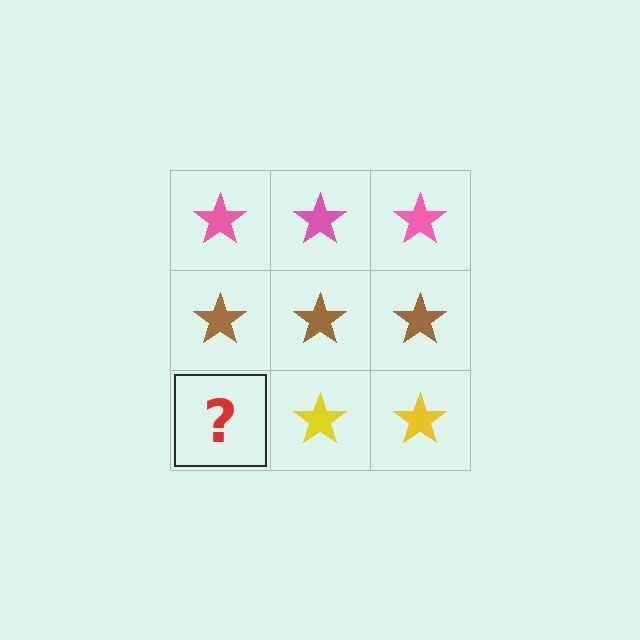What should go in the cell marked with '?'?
The missing cell should contain a yellow star.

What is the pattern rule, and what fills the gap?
The rule is that each row has a consistent color. The gap should be filled with a yellow star.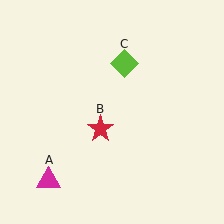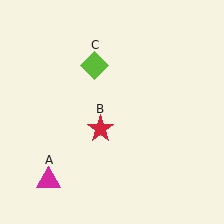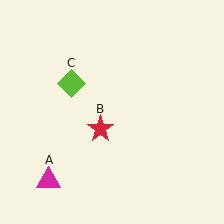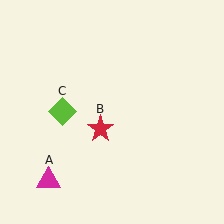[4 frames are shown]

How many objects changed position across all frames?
1 object changed position: lime diamond (object C).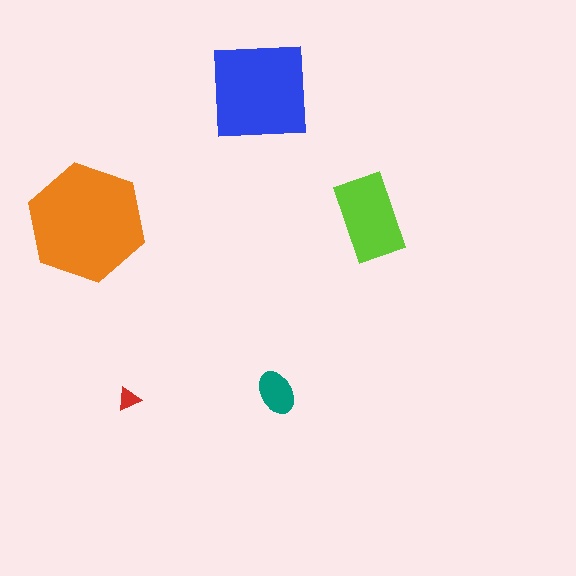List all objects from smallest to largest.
The red triangle, the teal ellipse, the lime rectangle, the blue square, the orange hexagon.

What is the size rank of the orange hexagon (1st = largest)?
1st.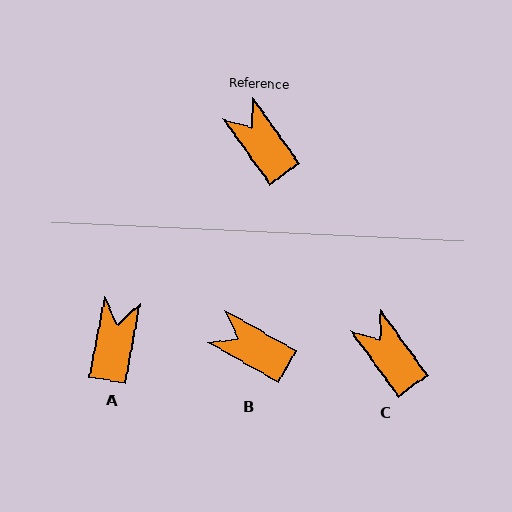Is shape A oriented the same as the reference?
No, it is off by about 47 degrees.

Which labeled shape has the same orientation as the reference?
C.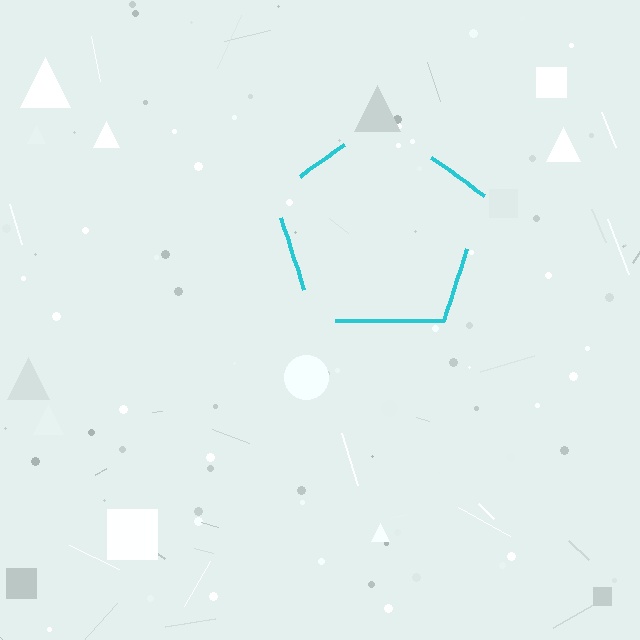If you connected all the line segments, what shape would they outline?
They would outline a pentagon.